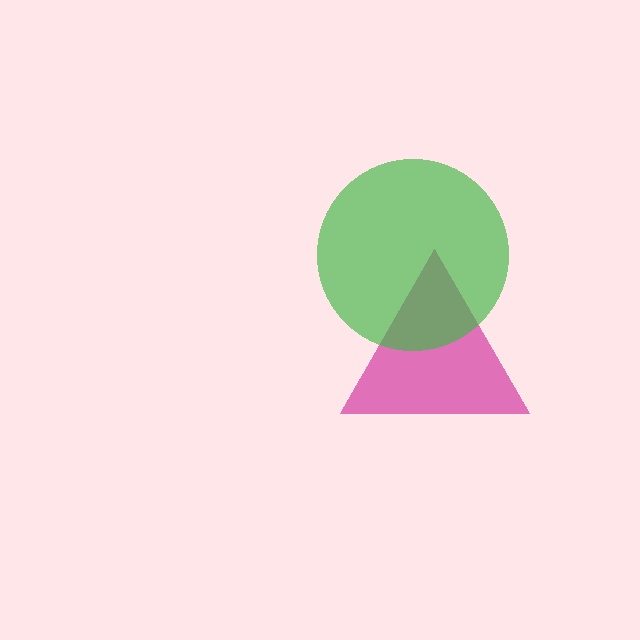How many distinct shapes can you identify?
There are 2 distinct shapes: a magenta triangle, a green circle.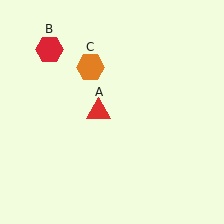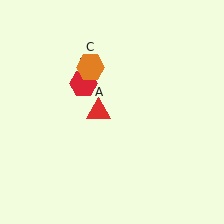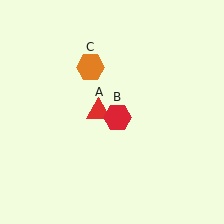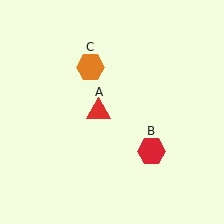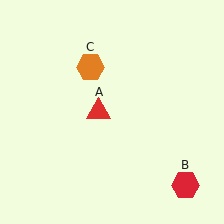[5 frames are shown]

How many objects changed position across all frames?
1 object changed position: red hexagon (object B).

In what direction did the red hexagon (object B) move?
The red hexagon (object B) moved down and to the right.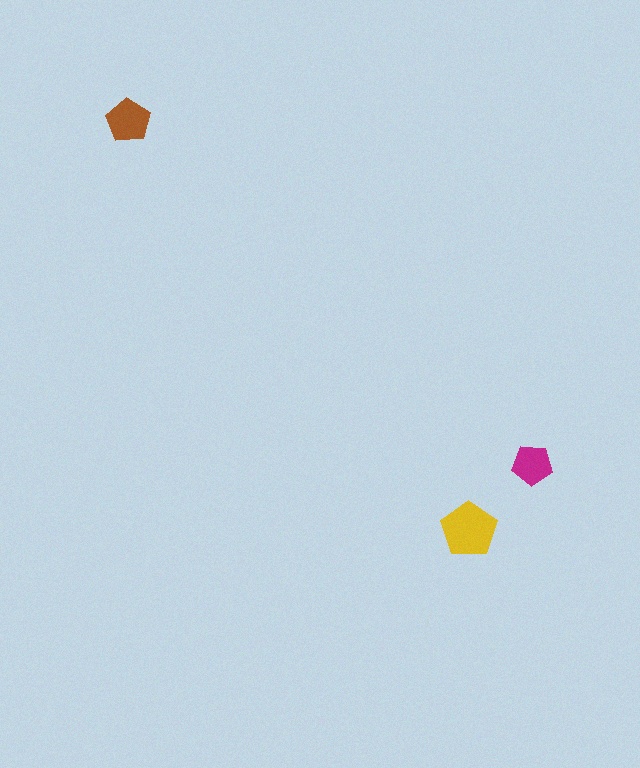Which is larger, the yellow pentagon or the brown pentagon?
The yellow one.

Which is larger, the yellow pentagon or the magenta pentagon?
The yellow one.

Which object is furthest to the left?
The brown pentagon is leftmost.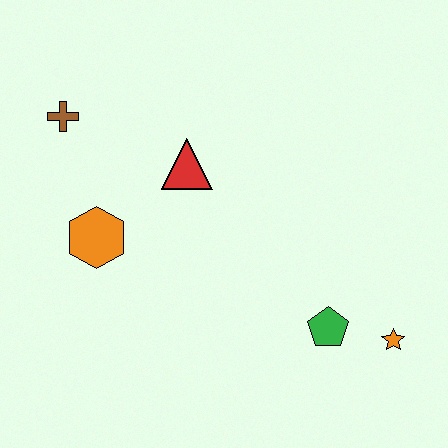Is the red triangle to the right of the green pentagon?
No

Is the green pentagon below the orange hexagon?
Yes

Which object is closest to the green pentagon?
The orange star is closest to the green pentagon.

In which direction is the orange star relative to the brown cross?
The orange star is to the right of the brown cross.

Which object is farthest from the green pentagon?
The brown cross is farthest from the green pentagon.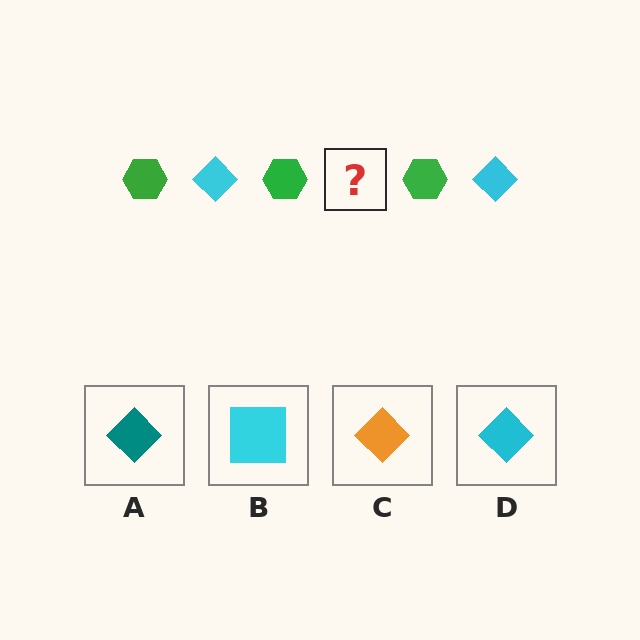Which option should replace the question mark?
Option D.